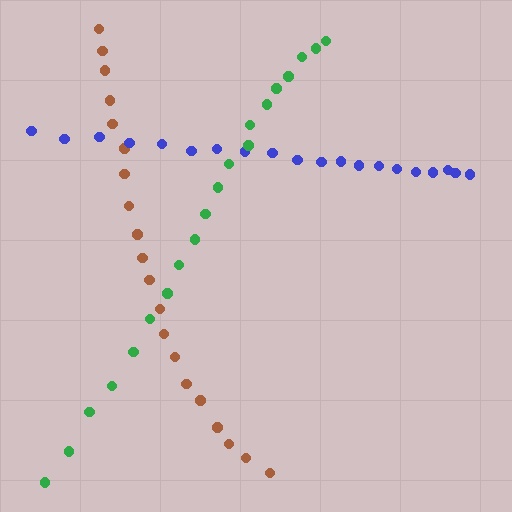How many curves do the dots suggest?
There are 3 distinct paths.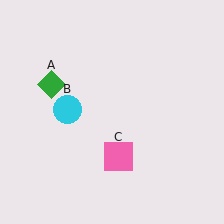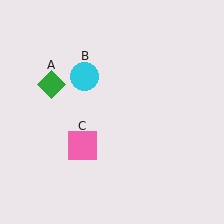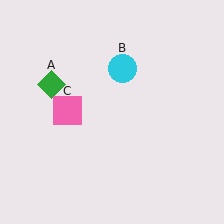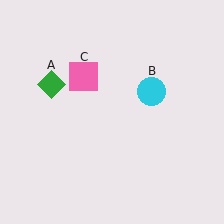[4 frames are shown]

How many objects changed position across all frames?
2 objects changed position: cyan circle (object B), pink square (object C).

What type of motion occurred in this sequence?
The cyan circle (object B), pink square (object C) rotated clockwise around the center of the scene.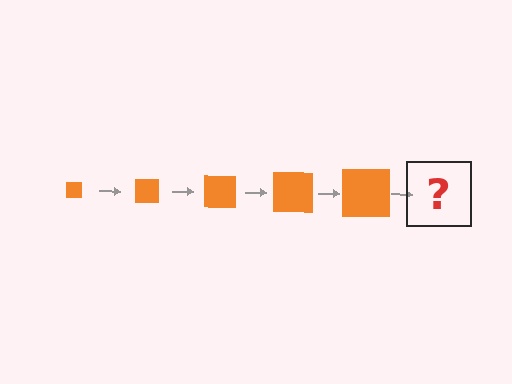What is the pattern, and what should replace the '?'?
The pattern is that the square gets progressively larger each step. The '?' should be an orange square, larger than the previous one.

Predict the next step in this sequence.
The next step is an orange square, larger than the previous one.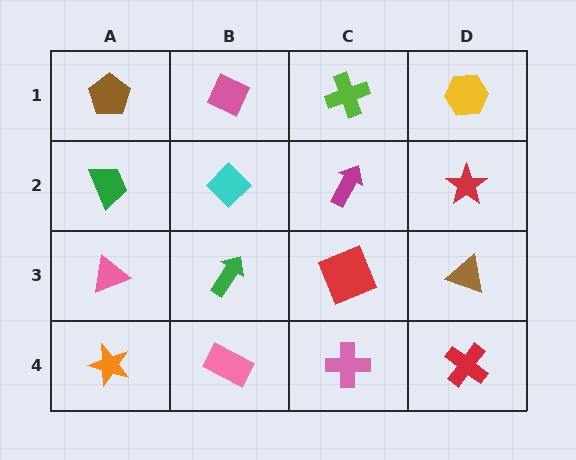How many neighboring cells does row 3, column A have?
3.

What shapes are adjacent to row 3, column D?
A red star (row 2, column D), a red cross (row 4, column D), a red square (row 3, column C).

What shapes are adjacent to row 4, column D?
A brown triangle (row 3, column D), a pink cross (row 4, column C).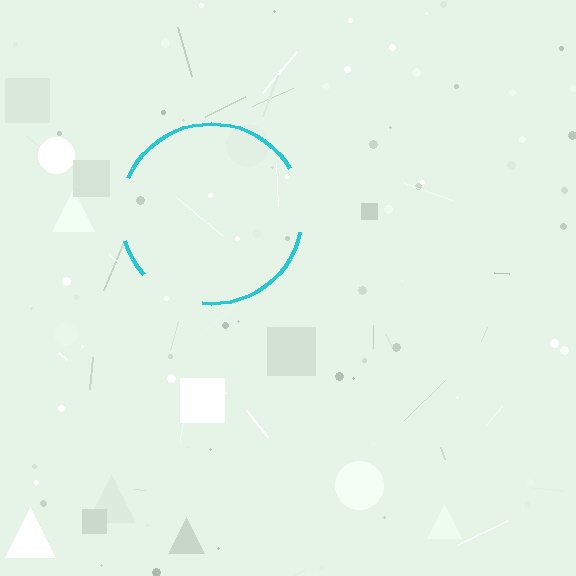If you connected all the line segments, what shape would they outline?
They would outline a circle.